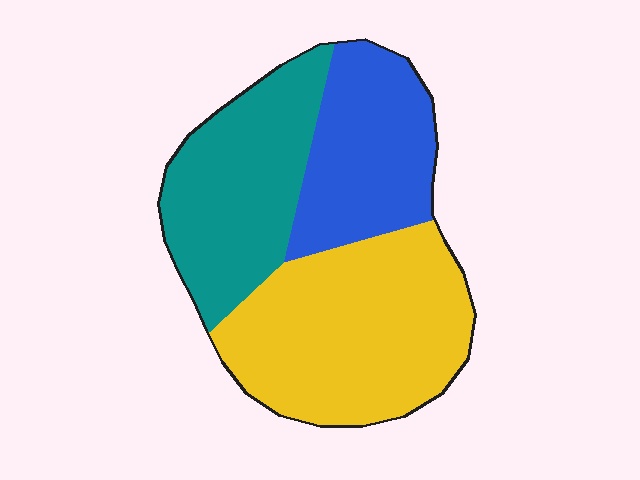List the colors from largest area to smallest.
From largest to smallest: yellow, teal, blue.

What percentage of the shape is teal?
Teal covers around 30% of the shape.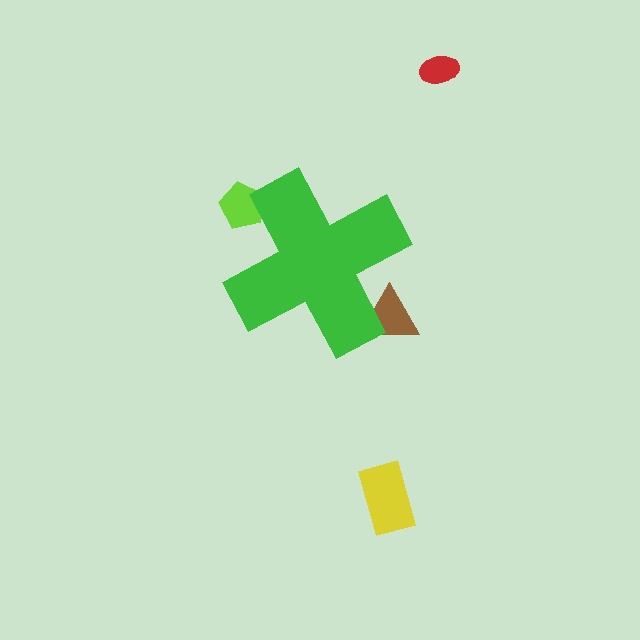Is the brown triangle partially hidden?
Yes, the brown triangle is partially hidden behind the green cross.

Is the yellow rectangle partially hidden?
No, the yellow rectangle is fully visible.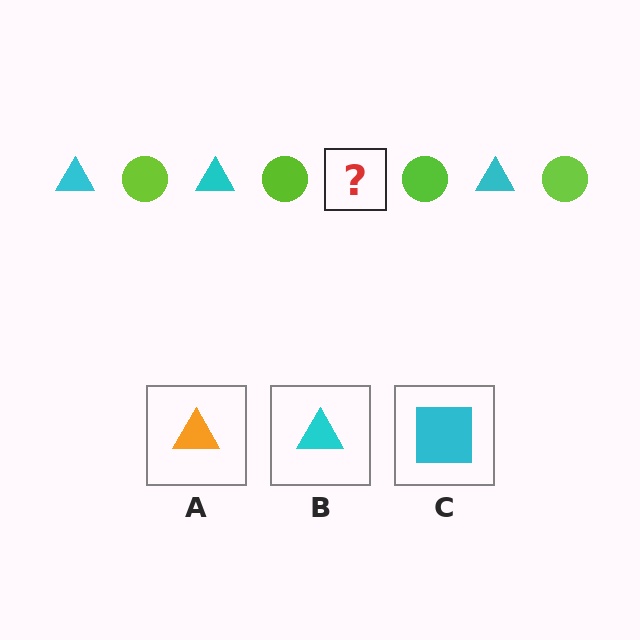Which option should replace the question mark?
Option B.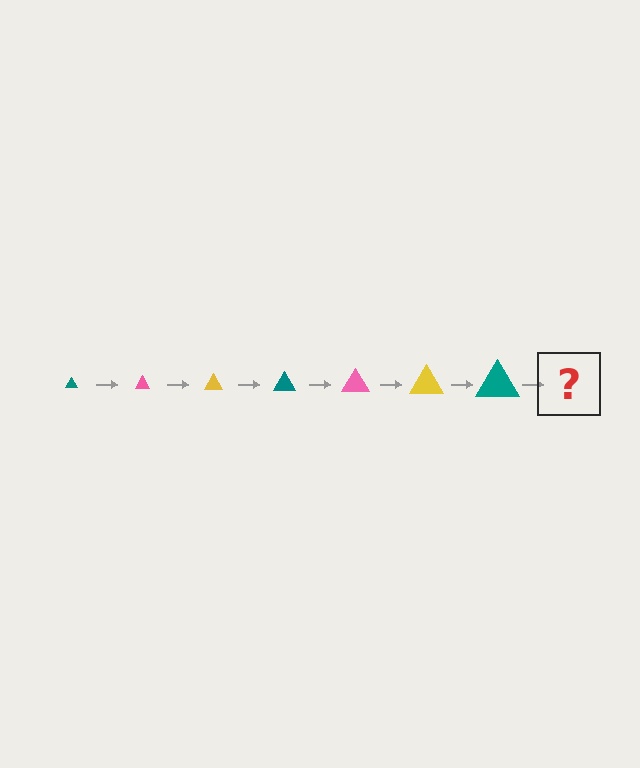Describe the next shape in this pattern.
It should be a pink triangle, larger than the previous one.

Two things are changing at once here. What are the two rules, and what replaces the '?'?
The two rules are that the triangle grows larger each step and the color cycles through teal, pink, and yellow. The '?' should be a pink triangle, larger than the previous one.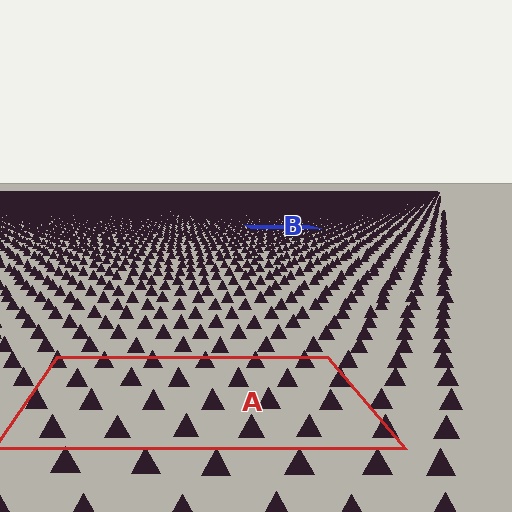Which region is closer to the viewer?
Region A is closer. The texture elements there are larger and more spread out.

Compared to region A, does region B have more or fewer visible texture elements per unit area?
Region B has more texture elements per unit area — they are packed more densely because it is farther away.